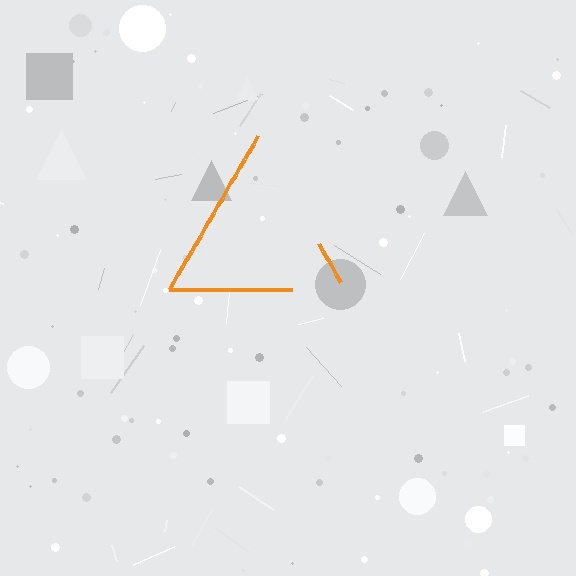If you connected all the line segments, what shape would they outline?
They would outline a triangle.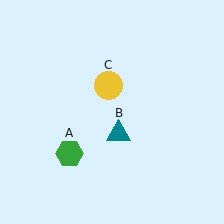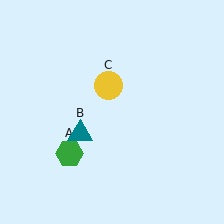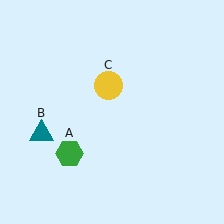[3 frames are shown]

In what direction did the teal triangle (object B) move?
The teal triangle (object B) moved left.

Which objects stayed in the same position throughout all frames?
Green hexagon (object A) and yellow circle (object C) remained stationary.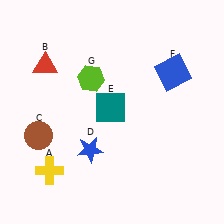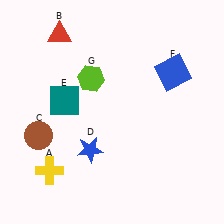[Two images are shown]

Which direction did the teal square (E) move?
The teal square (E) moved left.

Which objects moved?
The objects that moved are: the red triangle (B), the teal square (E).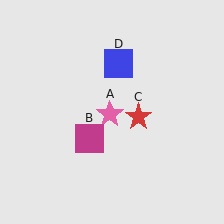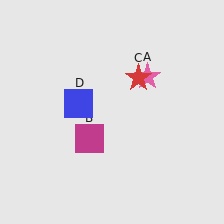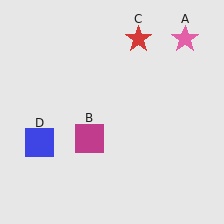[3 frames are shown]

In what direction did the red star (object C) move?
The red star (object C) moved up.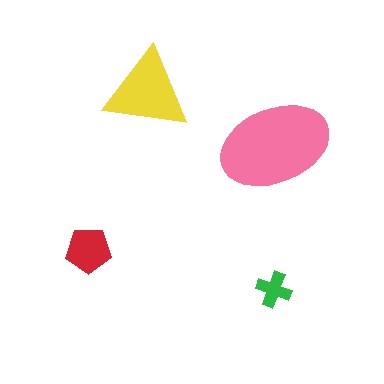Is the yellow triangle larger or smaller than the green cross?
Larger.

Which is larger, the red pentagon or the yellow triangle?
The yellow triangle.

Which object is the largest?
The pink ellipse.